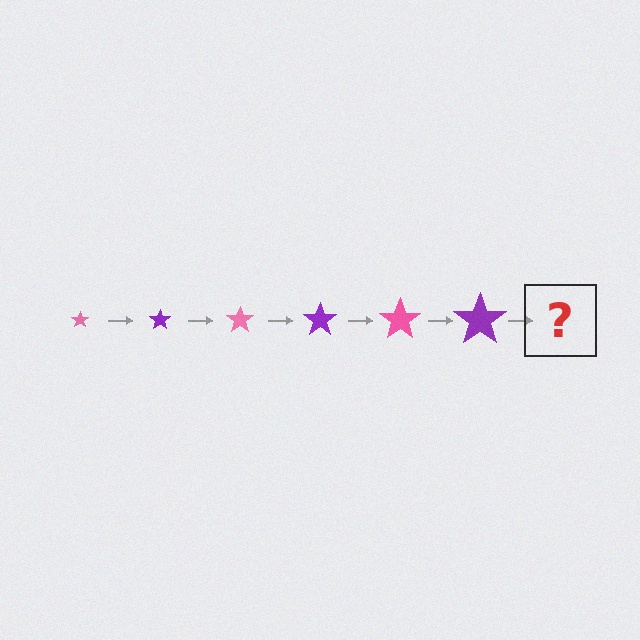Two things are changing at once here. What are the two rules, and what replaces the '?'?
The two rules are that the star grows larger each step and the color cycles through pink and purple. The '?' should be a pink star, larger than the previous one.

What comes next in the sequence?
The next element should be a pink star, larger than the previous one.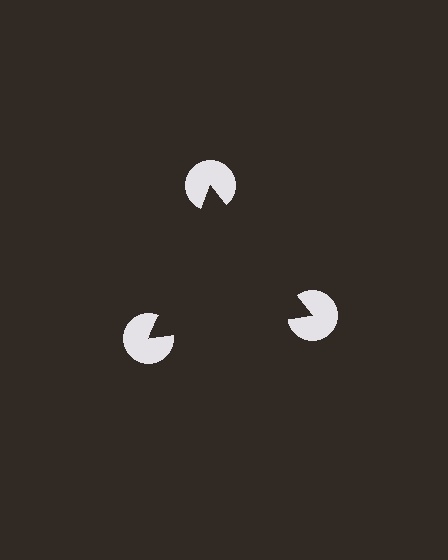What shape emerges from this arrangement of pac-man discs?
An illusory triangle — its edges are inferred from the aligned wedge cuts in the pac-man discs, not physically drawn.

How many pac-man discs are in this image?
There are 3 — one at each vertex of the illusory triangle.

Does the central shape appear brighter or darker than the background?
It typically appears slightly darker than the background, even though no actual brightness change is drawn.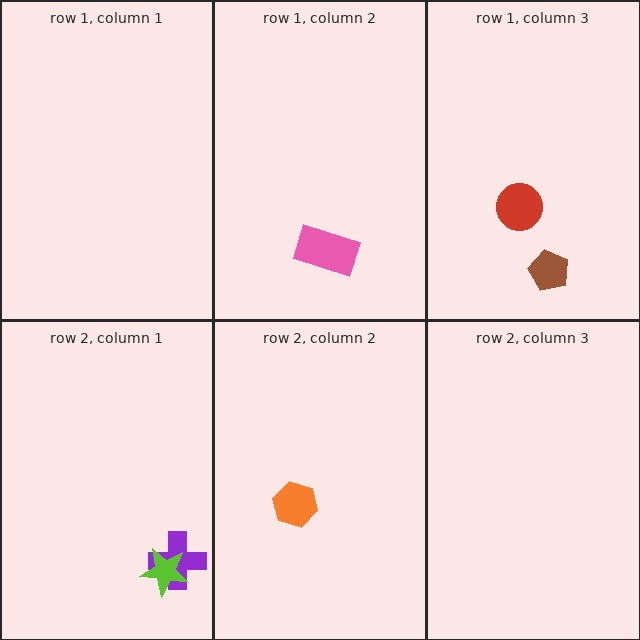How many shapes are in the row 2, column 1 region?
2.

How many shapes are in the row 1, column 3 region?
2.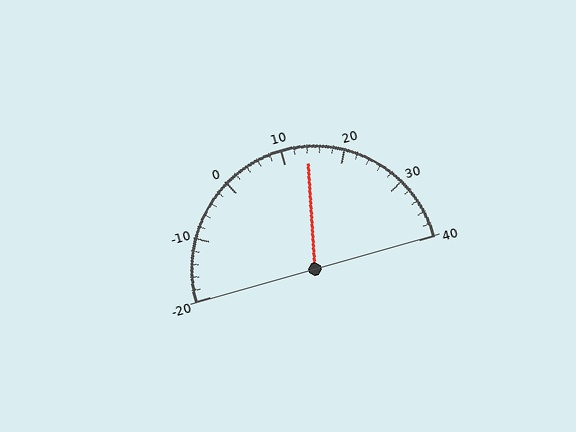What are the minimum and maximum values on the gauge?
The gauge ranges from -20 to 40.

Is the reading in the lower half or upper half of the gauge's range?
The reading is in the upper half of the range (-20 to 40).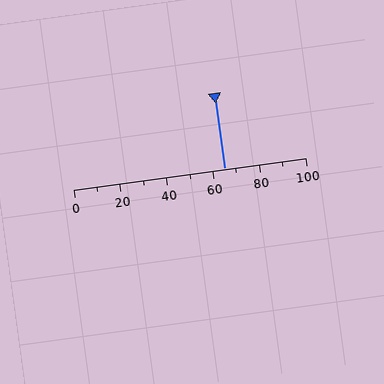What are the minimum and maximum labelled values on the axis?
The axis runs from 0 to 100.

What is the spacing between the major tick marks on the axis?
The major ticks are spaced 20 apart.